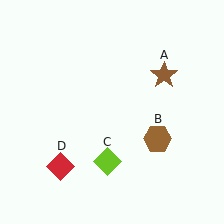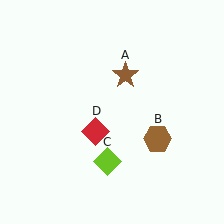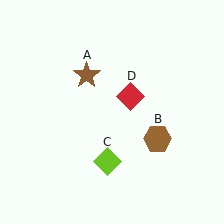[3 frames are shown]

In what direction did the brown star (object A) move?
The brown star (object A) moved left.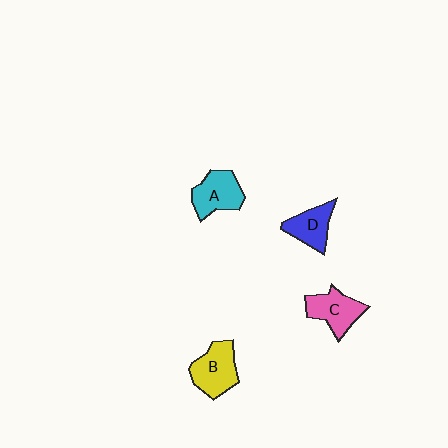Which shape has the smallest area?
Shape D (blue).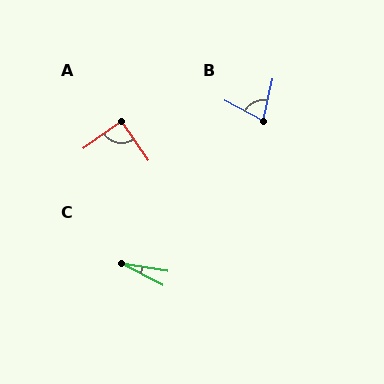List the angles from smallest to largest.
C (18°), B (74°), A (89°).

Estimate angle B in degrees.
Approximately 74 degrees.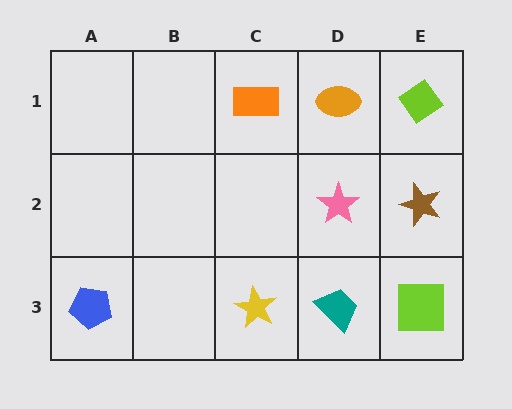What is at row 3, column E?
A lime square.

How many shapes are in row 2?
2 shapes.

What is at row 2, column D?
A pink star.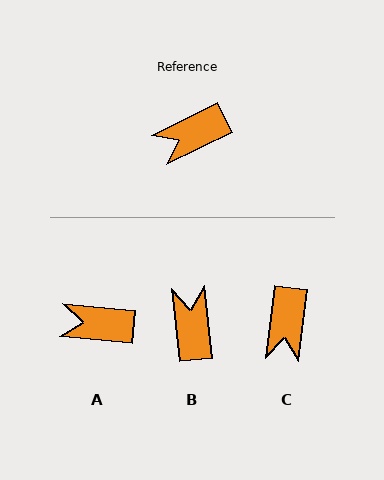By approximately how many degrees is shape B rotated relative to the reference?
Approximately 110 degrees clockwise.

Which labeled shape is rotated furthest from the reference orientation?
B, about 110 degrees away.